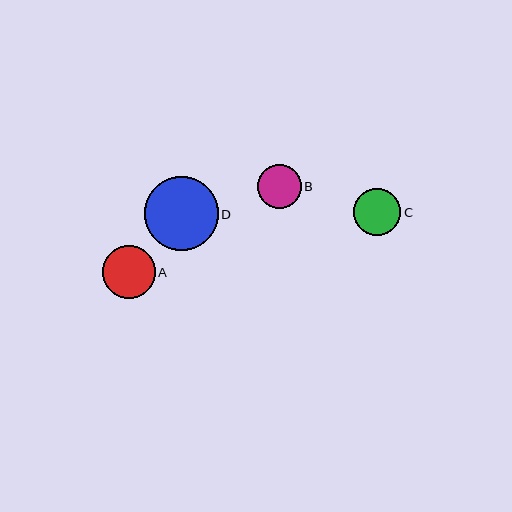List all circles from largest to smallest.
From largest to smallest: D, A, C, B.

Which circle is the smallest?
Circle B is the smallest with a size of approximately 44 pixels.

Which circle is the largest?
Circle D is the largest with a size of approximately 74 pixels.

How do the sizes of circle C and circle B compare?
Circle C and circle B are approximately the same size.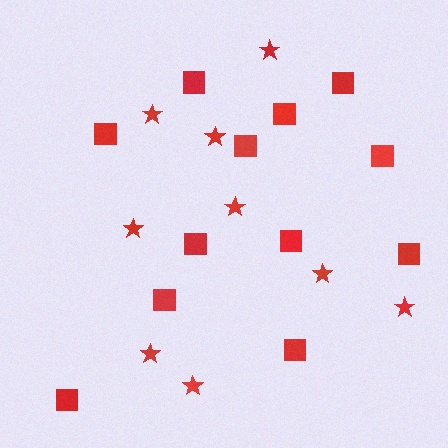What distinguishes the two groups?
There are 2 groups: one group of stars (9) and one group of squares (12).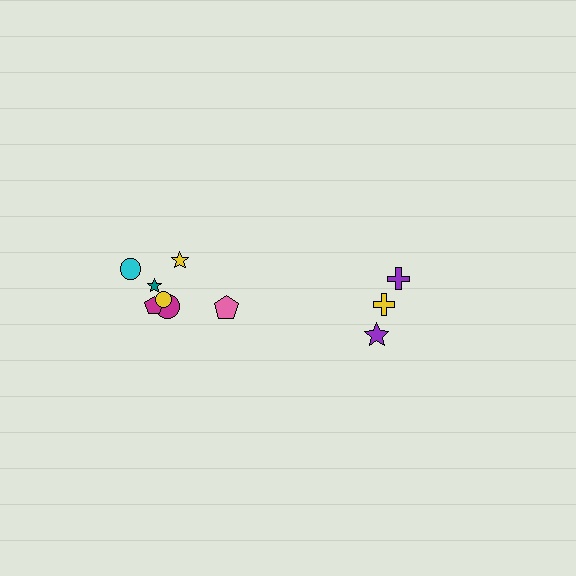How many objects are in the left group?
There are 7 objects.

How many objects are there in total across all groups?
There are 10 objects.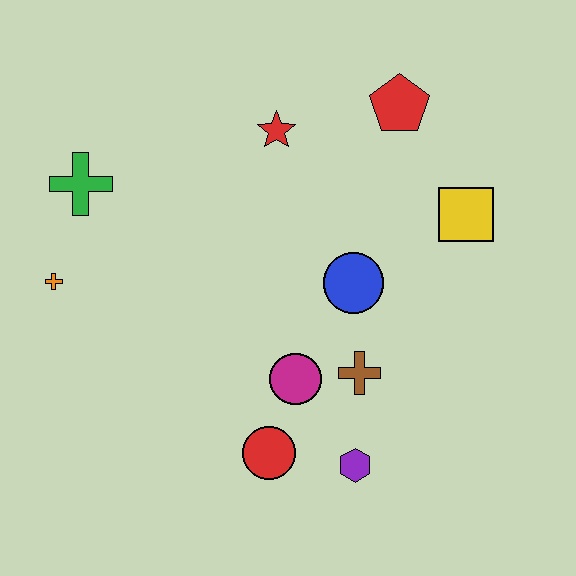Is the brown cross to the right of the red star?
Yes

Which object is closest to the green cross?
The orange cross is closest to the green cross.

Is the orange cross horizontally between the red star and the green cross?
No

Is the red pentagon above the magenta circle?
Yes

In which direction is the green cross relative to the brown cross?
The green cross is to the left of the brown cross.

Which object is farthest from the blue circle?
The orange cross is farthest from the blue circle.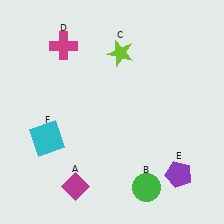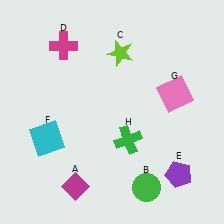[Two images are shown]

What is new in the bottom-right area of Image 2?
A green cross (H) was added in the bottom-right area of Image 2.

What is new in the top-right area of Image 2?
A pink square (G) was added in the top-right area of Image 2.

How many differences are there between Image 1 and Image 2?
There are 2 differences between the two images.